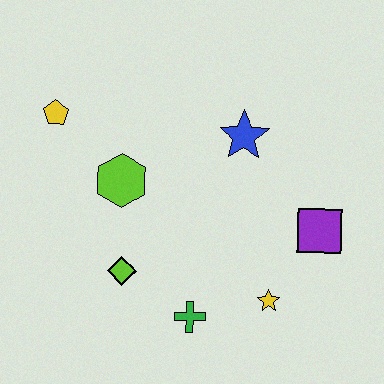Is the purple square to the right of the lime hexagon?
Yes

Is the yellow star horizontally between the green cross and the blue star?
No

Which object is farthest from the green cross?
The yellow pentagon is farthest from the green cross.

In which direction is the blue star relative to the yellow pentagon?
The blue star is to the right of the yellow pentagon.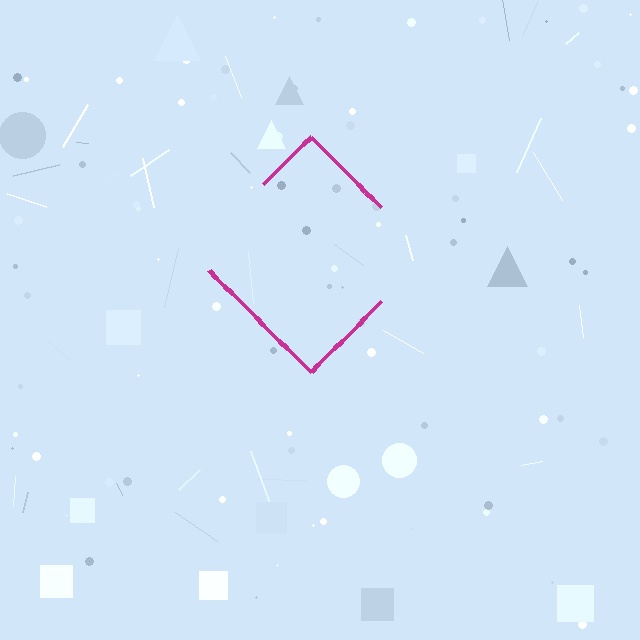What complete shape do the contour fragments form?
The contour fragments form a diamond.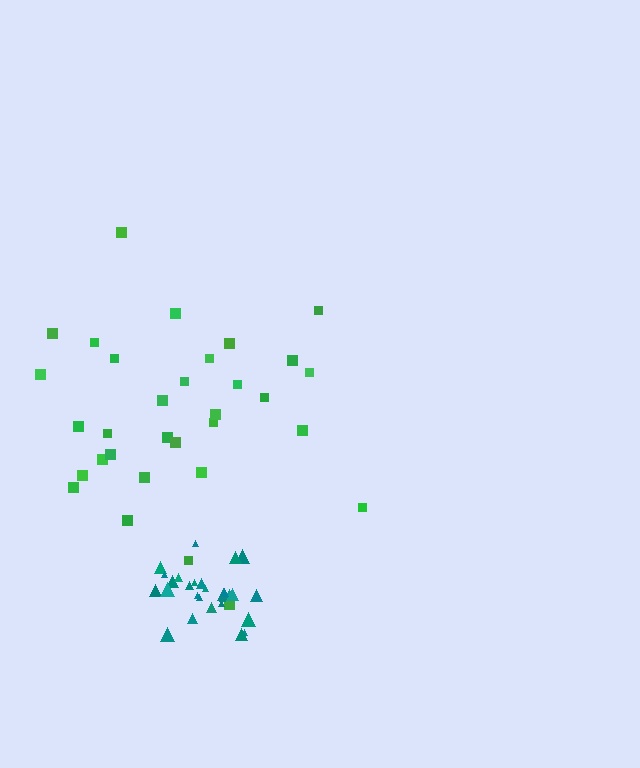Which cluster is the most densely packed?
Teal.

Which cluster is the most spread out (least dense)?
Green.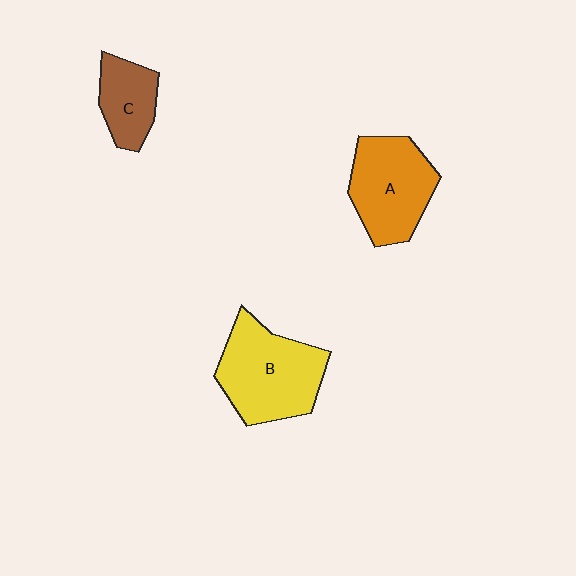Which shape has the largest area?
Shape B (yellow).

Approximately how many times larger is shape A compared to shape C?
Approximately 1.7 times.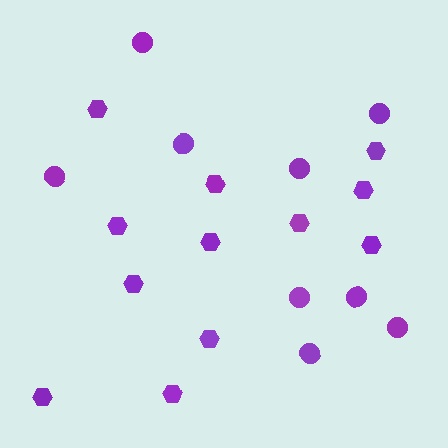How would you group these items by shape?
There are 2 groups: one group of hexagons (12) and one group of circles (9).